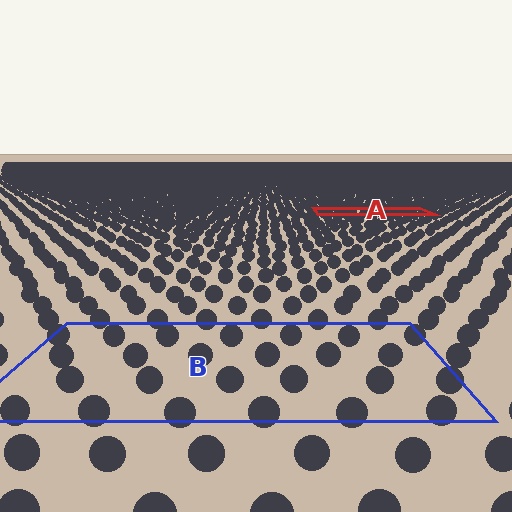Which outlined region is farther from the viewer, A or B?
Region A is farther from the viewer — the texture elements inside it appear smaller and more densely packed.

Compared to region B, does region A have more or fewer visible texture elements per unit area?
Region A has more texture elements per unit area — they are packed more densely because it is farther away.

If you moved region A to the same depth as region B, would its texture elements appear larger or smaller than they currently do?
They would appear larger. At a closer depth, the same texture elements are projected at a bigger on-screen size.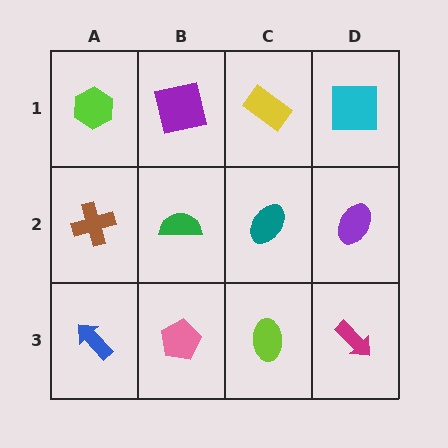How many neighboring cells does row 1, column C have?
3.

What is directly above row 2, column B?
A purple square.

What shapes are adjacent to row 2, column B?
A purple square (row 1, column B), a pink pentagon (row 3, column B), a brown cross (row 2, column A), a teal ellipse (row 2, column C).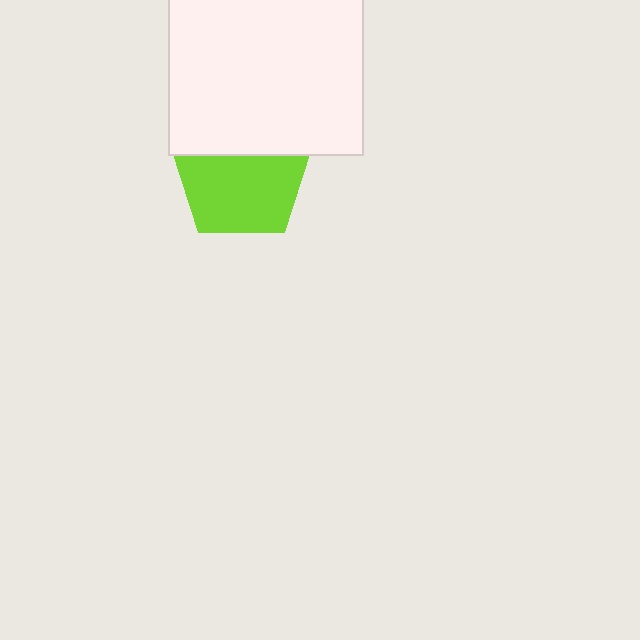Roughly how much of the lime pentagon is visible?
Most of it is visible (roughly 68%).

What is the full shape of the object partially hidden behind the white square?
The partially hidden object is a lime pentagon.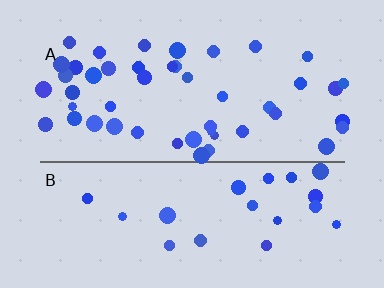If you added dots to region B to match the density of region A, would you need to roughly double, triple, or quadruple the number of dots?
Approximately double.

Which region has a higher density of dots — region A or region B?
A (the top).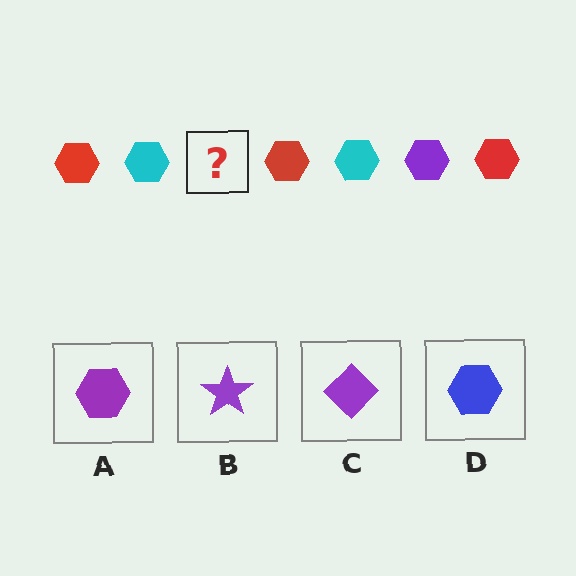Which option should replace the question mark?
Option A.